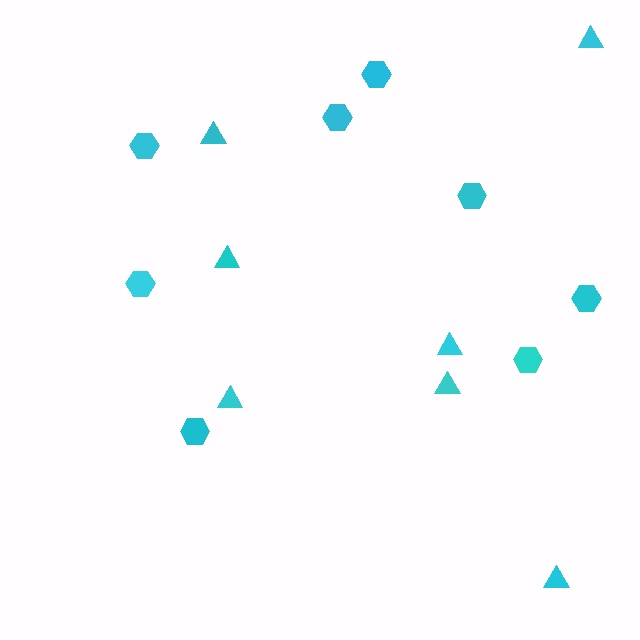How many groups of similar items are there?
There are 2 groups: one group of triangles (7) and one group of hexagons (8).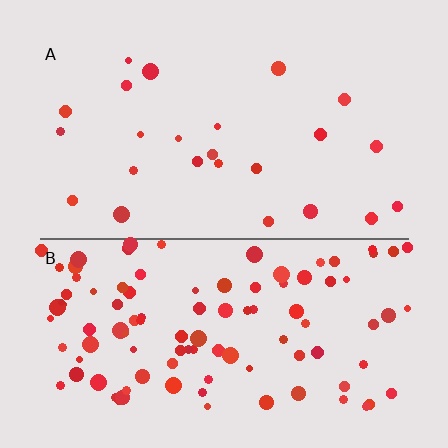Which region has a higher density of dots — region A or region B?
B (the bottom).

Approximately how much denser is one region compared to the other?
Approximately 4.4× — region B over region A.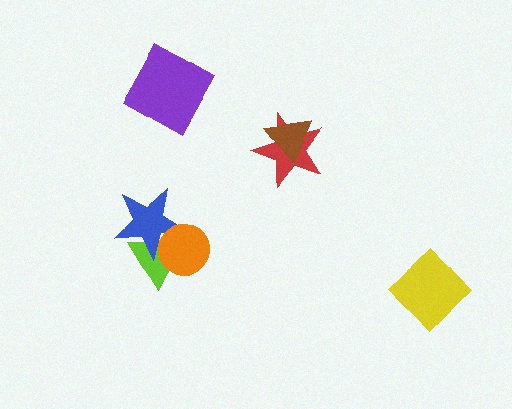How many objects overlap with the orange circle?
2 objects overlap with the orange circle.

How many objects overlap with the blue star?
2 objects overlap with the blue star.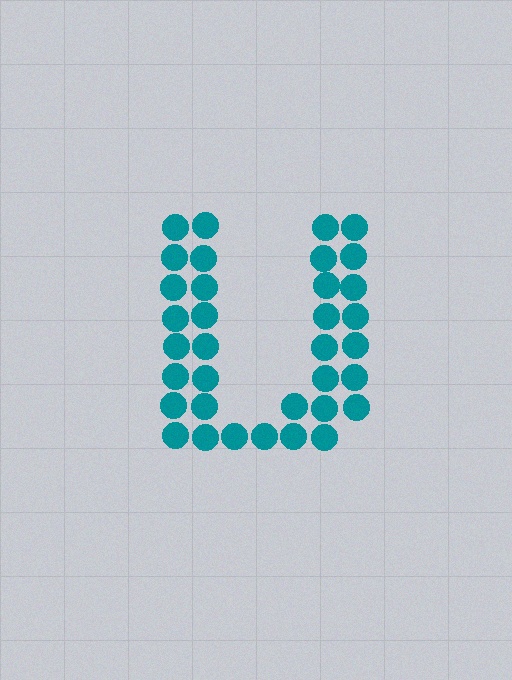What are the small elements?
The small elements are circles.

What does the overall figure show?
The overall figure shows the letter U.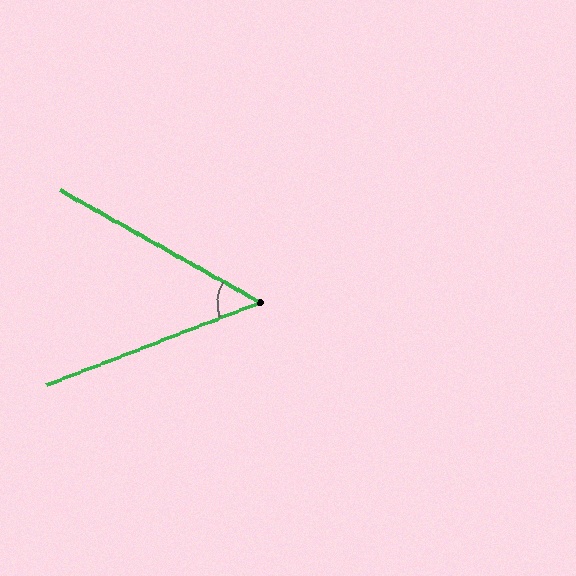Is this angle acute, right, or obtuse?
It is acute.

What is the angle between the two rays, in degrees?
Approximately 50 degrees.